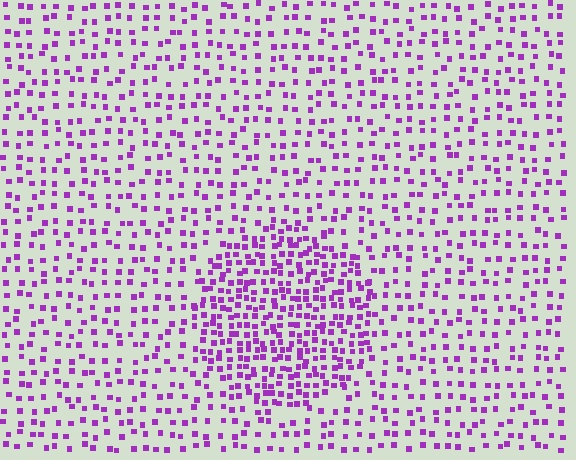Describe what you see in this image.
The image contains small purple elements arranged at two different densities. A circle-shaped region is visible where the elements are more densely packed than the surrounding area.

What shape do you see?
I see a circle.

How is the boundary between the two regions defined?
The boundary is defined by a change in element density (approximately 2.1x ratio). All elements are the same color, size, and shape.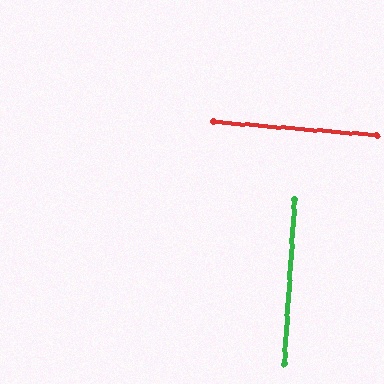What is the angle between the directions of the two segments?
Approximately 89 degrees.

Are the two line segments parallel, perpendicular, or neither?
Perpendicular — they meet at approximately 89°.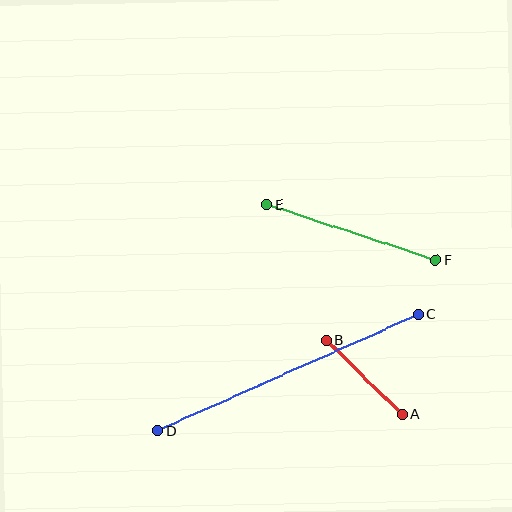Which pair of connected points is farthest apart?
Points C and D are farthest apart.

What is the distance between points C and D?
The distance is approximately 285 pixels.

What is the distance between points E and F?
The distance is approximately 178 pixels.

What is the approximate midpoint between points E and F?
The midpoint is at approximately (351, 232) pixels.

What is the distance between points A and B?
The distance is approximately 106 pixels.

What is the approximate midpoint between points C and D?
The midpoint is at approximately (288, 373) pixels.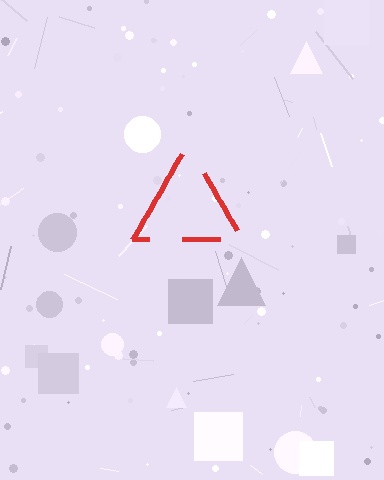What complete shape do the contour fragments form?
The contour fragments form a triangle.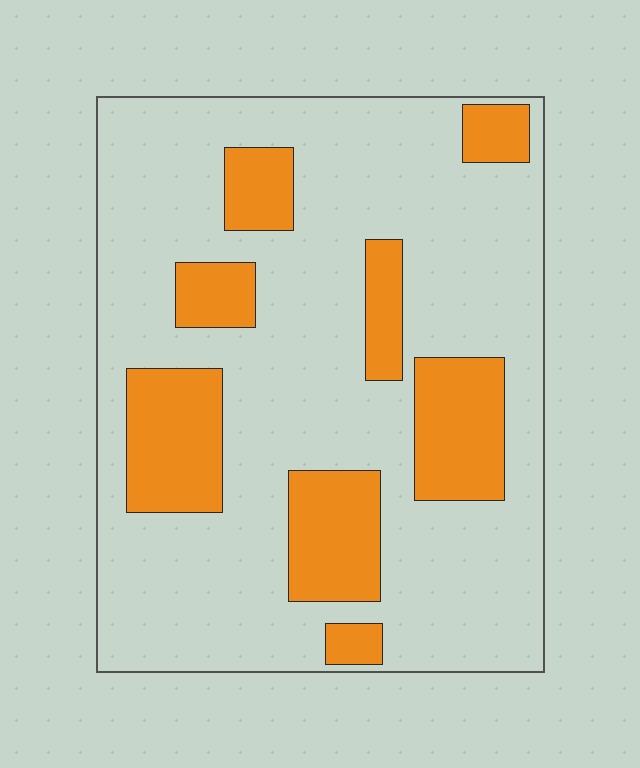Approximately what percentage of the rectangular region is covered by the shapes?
Approximately 25%.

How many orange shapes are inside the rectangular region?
8.